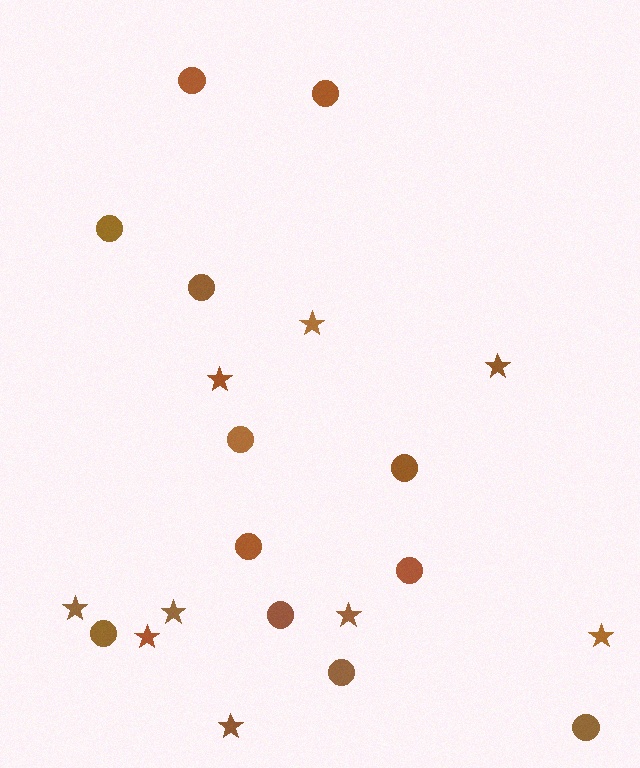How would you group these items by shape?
There are 2 groups: one group of circles (12) and one group of stars (9).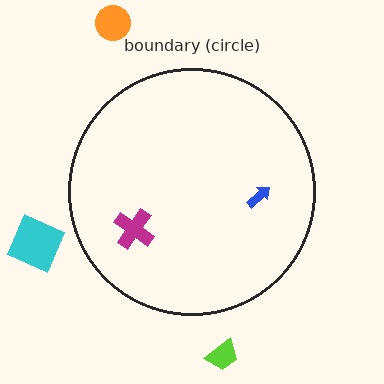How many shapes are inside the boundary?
2 inside, 3 outside.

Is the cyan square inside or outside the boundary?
Outside.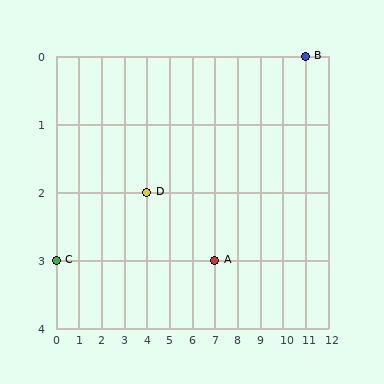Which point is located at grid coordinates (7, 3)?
Point A is at (7, 3).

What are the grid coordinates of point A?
Point A is at grid coordinates (7, 3).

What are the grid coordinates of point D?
Point D is at grid coordinates (4, 2).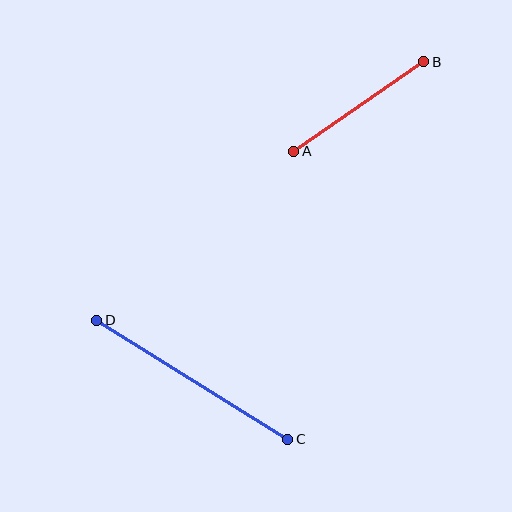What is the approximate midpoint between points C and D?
The midpoint is at approximately (192, 380) pixels.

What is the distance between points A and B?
The distance is approximately 158 pixels.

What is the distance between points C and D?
The distance is approximately 225 pixels.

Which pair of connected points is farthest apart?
Points C and D are farthest apart.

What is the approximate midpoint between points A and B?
The midpoint is at approximately (359, 107) pixels.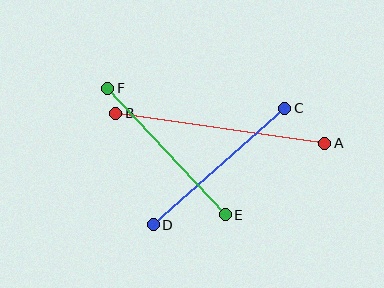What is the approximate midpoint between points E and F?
The midpoint is at approximately (166, 152) pixels.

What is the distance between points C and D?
The distance is approximately 176 pixels.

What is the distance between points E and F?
The distance is approximately 173 pixels.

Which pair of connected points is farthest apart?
Points A and B are farthest apart.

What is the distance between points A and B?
The distance is approximately 211 pixels.